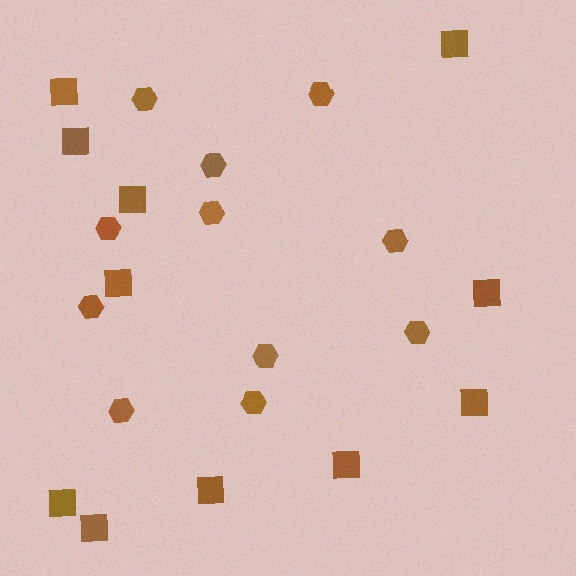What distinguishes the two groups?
There are 2 groups: one group of hexagons (11) and one group of squares (11).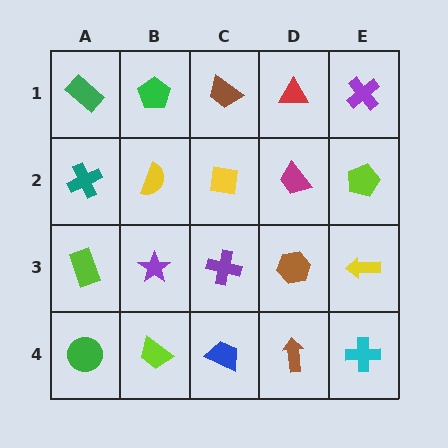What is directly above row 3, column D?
A magenta trapezoid.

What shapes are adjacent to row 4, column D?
A brown hexagon (row 3, column D), a blue trapezoid (row 4, column C), a cyan cross (row 4, column E).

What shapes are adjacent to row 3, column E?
A lime pentagon (row 2, column E), a cyan cross (row 4, column E), a brown hexagon (row 3, column D).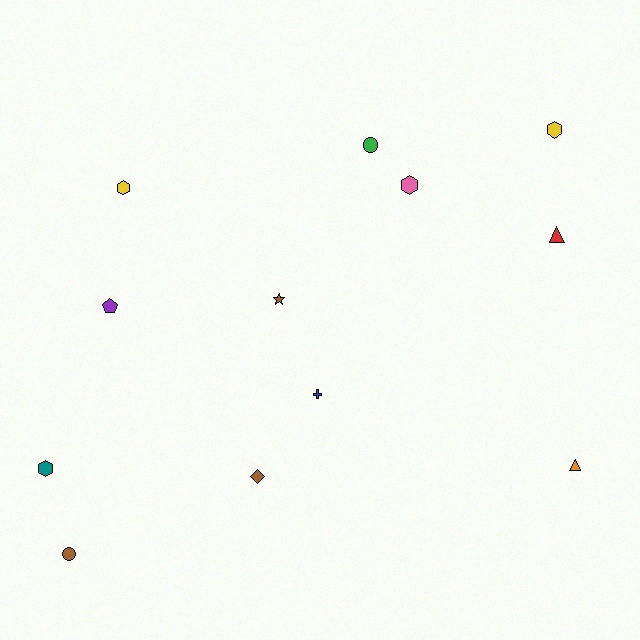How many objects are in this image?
There are 12 objects.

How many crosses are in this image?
There is 1 cross.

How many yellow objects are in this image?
There are 2 yellow objects.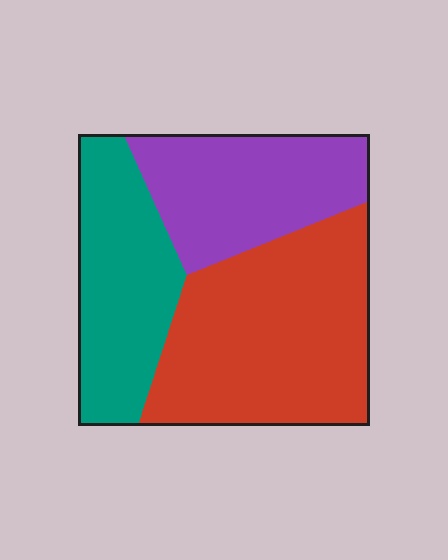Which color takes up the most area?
Red, at roughly 45%.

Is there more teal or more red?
Red.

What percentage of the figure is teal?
Teal covers 28% of the figure.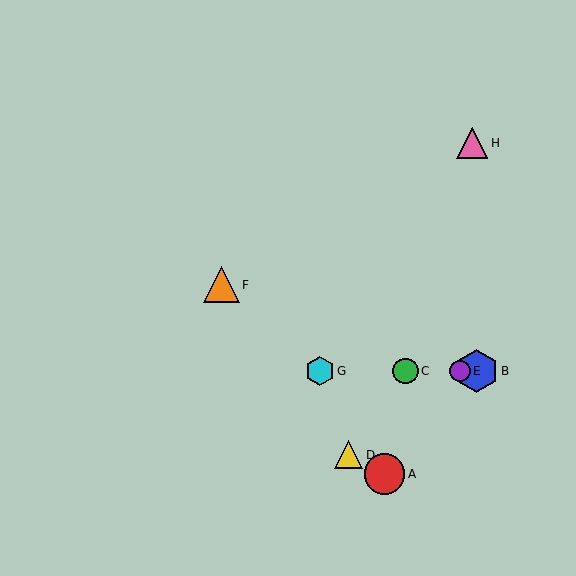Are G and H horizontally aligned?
No, G is at y≈371 and H is at y≈143.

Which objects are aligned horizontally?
Objects B, C, E, G are aligned horizontally.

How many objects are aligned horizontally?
4 objects (B, C, E, G) are aligned horizontally.